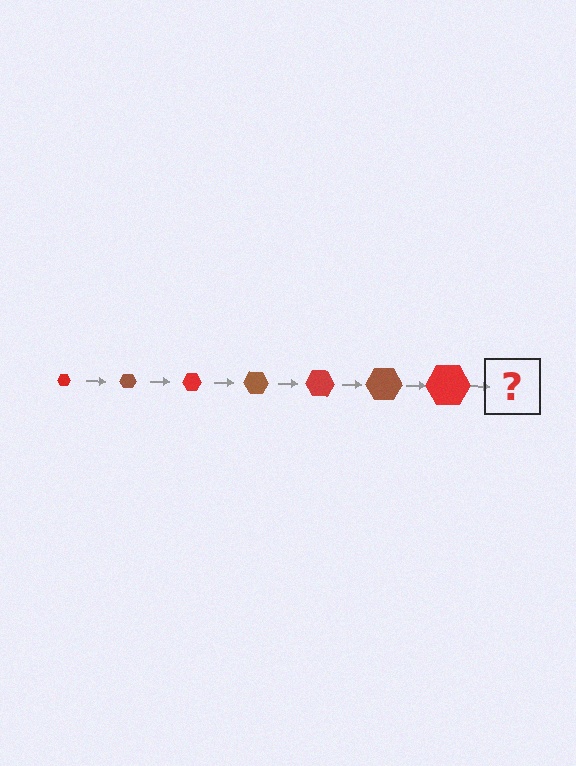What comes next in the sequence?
The next element should be a brown hexagon, larger than the previous one.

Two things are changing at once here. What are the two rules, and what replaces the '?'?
The two rules are that the hexagon grows larger each step and the color cycles through red and brown. The '?' should be a brown hexagon, larger than the previous one.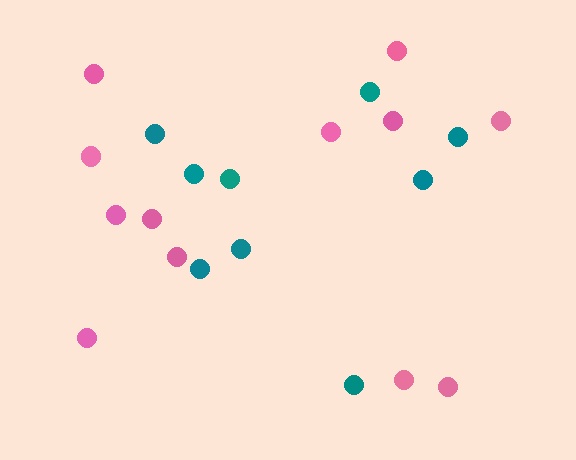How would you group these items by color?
There are 2 groups: one group of pink circles (12) and one group of teal circles (9).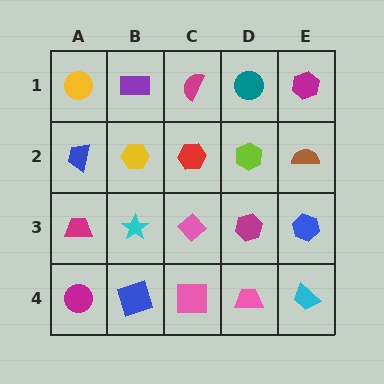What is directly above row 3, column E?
A brown semicircle.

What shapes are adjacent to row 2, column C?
A magenta semicircle (row 1, column C), a pink diamond (row 3, column C), a yellow hexagon (row 2, column B), a lime hexagon (row 2, column D).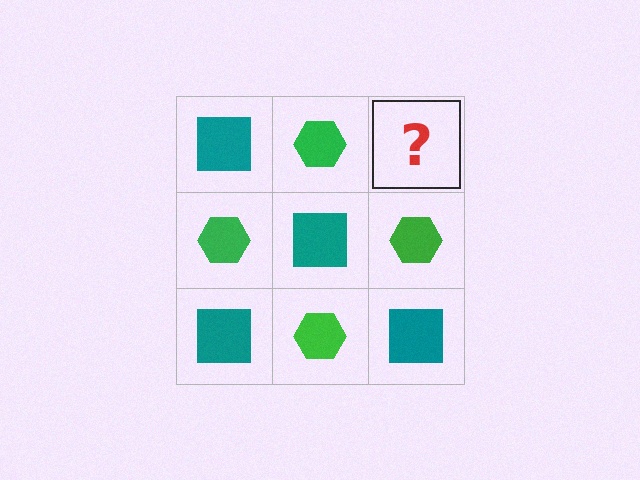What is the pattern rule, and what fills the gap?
The rule is that it alternates teal square and green hexagon in a checkerboard pattern. The gap should be filled with a teal square.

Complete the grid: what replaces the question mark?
The question mark should be replaced with a teal square.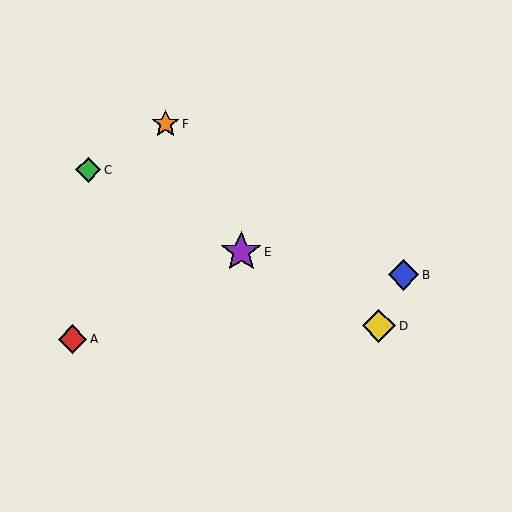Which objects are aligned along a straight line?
Objects C, D, E are aligned along a straight line.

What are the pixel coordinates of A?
Object A is at (73, 339).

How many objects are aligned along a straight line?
3 objects (C, D, E) are aligned along a straight line.